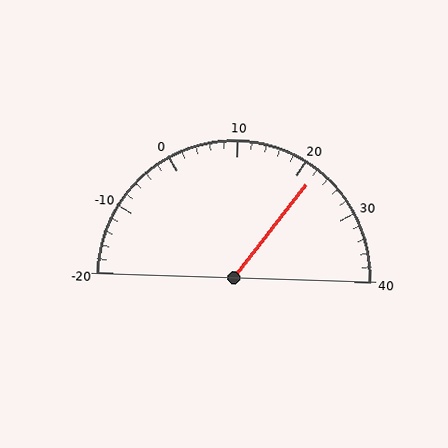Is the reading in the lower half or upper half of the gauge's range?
The reading is in the upper half of the range (-20 to 40).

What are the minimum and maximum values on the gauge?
The gauge ranges from -20 to 40.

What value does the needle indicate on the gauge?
The needle indicates approximately 22.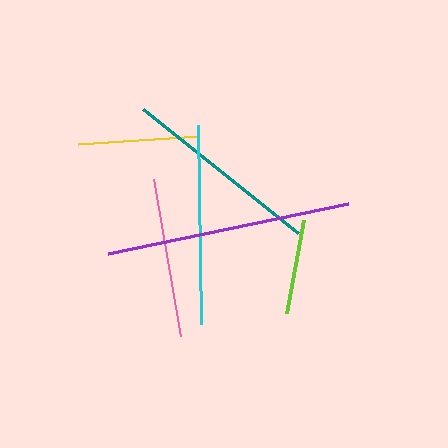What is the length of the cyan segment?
The cyan segment is approximately 199 pixels long.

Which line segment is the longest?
The purple line is the longest at approximately 245 pixels.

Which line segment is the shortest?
The lime line is the shortest at approximately 94 pixels.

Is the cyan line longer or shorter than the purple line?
The purple line is longer than the cyan line.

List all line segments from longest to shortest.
From longest to shortest: purple, cyan, teal, pink, yellow, lime.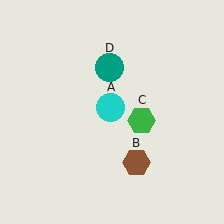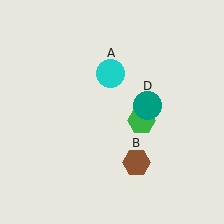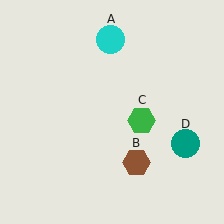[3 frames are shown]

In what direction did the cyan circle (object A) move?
The cyan circle (object A) moved up.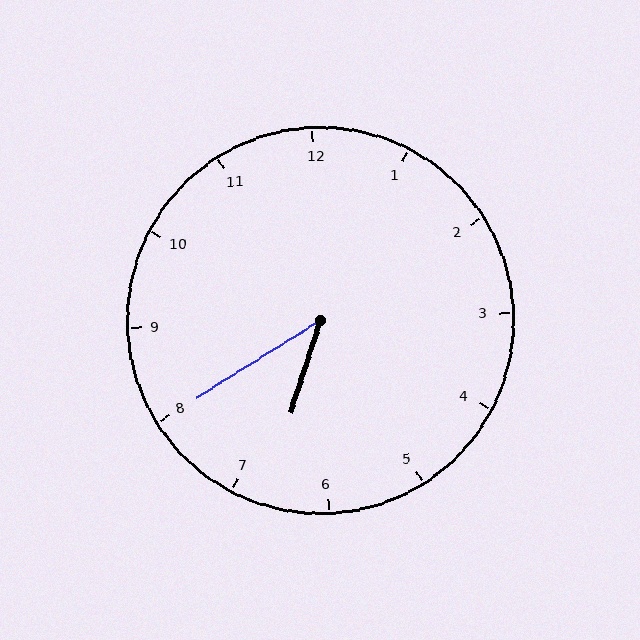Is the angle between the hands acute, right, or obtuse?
It is acute.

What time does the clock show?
6:40.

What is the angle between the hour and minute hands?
Approximately 40 degrees.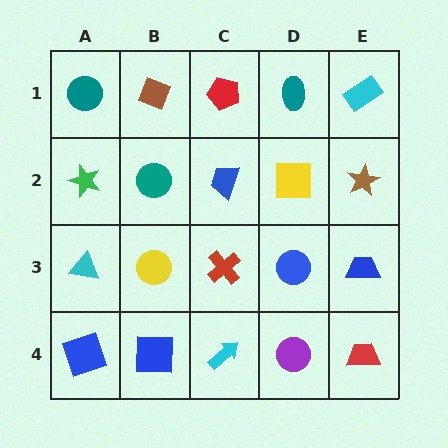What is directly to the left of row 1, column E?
A teal ellipse.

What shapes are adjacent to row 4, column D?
A blue circle (row 3, column D), a cyan arrow (row 4, column C), a red trapezoid (row 4, column E).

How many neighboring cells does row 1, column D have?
3.